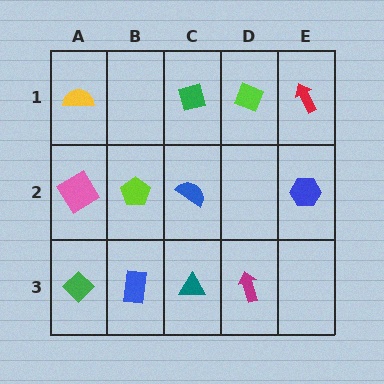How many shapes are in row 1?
4 shapes.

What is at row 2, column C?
A blue semicircle.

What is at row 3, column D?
A magenta arrow.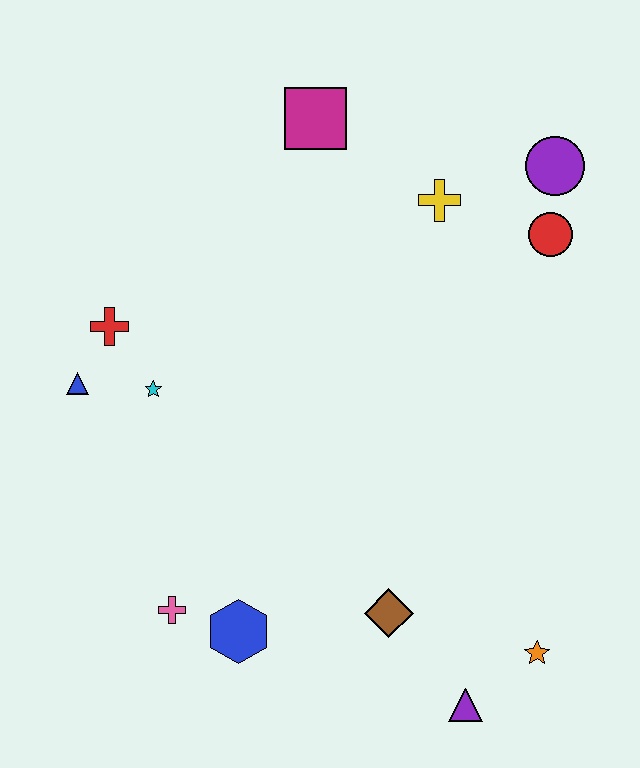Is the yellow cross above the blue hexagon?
Yes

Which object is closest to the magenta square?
The yellow cross is closest to the magenta square.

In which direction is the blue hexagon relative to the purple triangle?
The blue hexagon is to the left of the purple triangle.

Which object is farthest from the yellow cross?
The purple triangle is farthest from the yellow cross.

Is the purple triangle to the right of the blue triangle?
Yes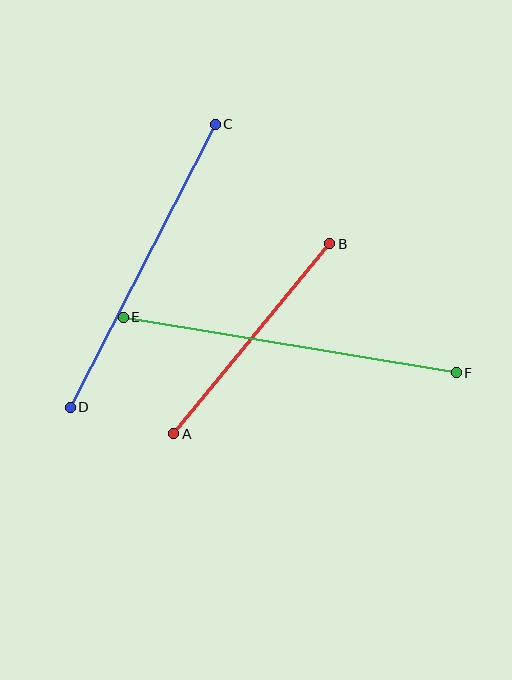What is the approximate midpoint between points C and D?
The midpoint is at approximately (143, 266) pixels.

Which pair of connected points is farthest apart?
Points E and F are farthest apart.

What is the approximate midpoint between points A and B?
The midpoint is at approximately (252, 339) pixels.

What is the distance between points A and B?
The distance is approximately 246 pixels.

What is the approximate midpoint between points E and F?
The midpoint is at approximately (290, 345) pixels.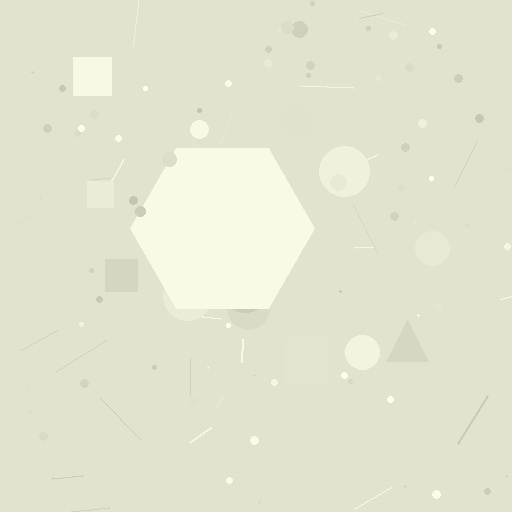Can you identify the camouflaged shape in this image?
The camouflaged shape is a hexagon.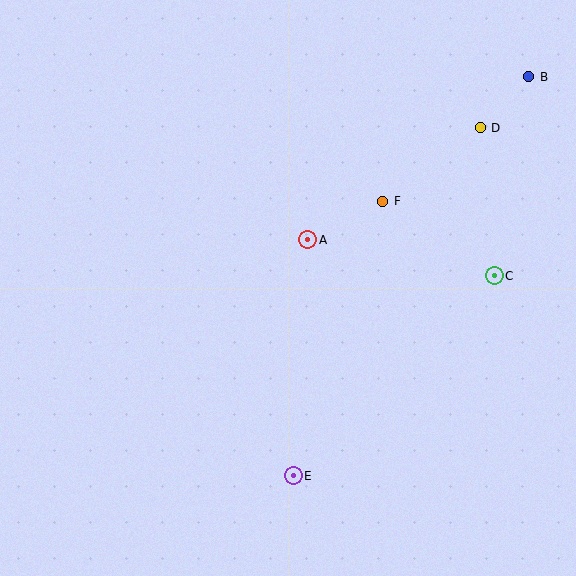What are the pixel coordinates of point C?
Point C is at (494, 276).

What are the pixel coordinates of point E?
Point E is at (293, 476).